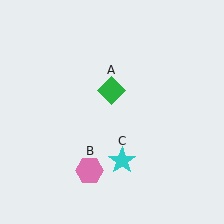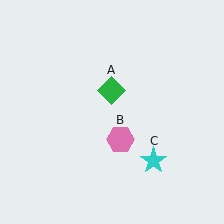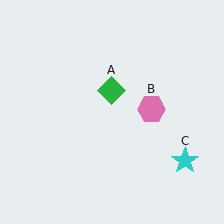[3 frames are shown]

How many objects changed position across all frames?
2 objects changed position: pink hexagon (object B), cyan star (object C).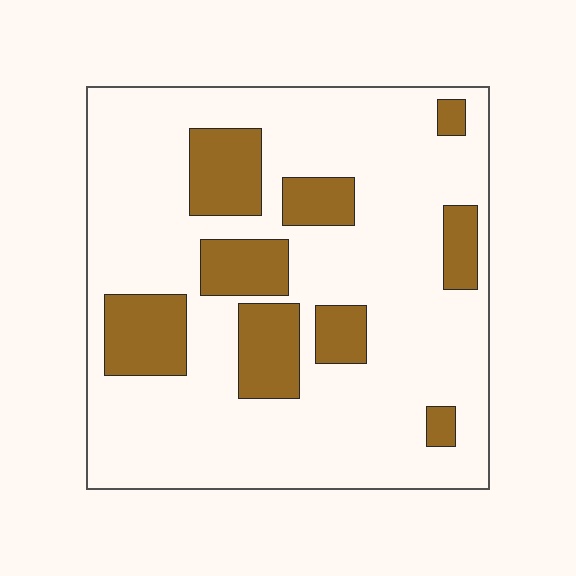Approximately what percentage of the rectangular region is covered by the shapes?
Approximately 20%.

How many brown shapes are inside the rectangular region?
9.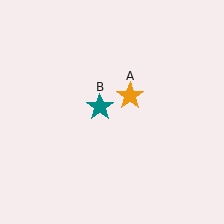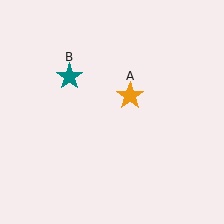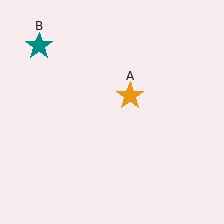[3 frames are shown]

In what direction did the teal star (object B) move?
The teal star (object B) moved up and to the left.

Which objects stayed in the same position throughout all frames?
Orange star (object A) remained stationary.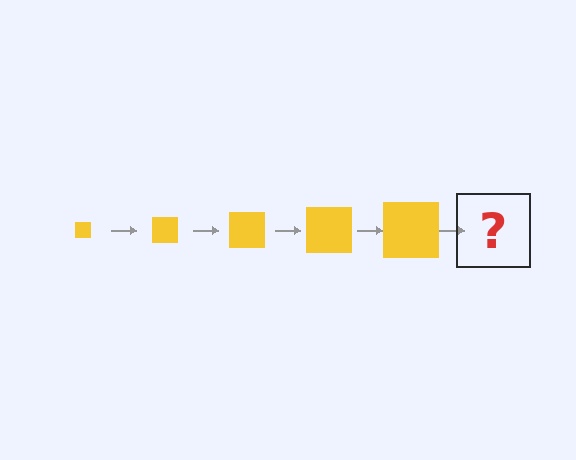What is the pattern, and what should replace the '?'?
The pattern is that the square gets progressively larger each step. The '?' should be a yellow square, larger than the previous one.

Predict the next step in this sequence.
The next step is a yellow square, larger than the previous one.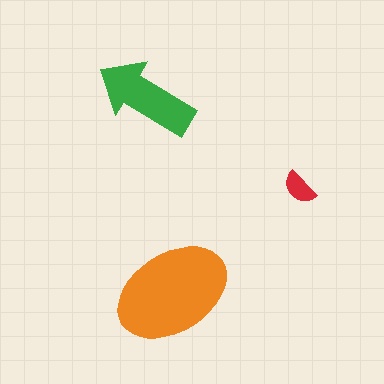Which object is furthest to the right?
The red semicircle is rightmost.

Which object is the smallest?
The red semicircle.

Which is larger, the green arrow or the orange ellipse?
The orange ellipse.